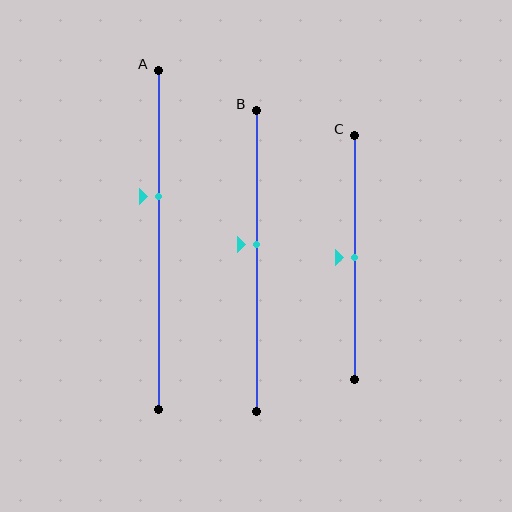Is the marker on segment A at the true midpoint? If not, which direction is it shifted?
No, the marker on segment A is shifted upward by about 13% of the segment length.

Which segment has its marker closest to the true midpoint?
Segment C has its marker closest to the true midpoint.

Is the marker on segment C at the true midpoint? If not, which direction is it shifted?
Yes, the marker on segment C is at the true midpoint.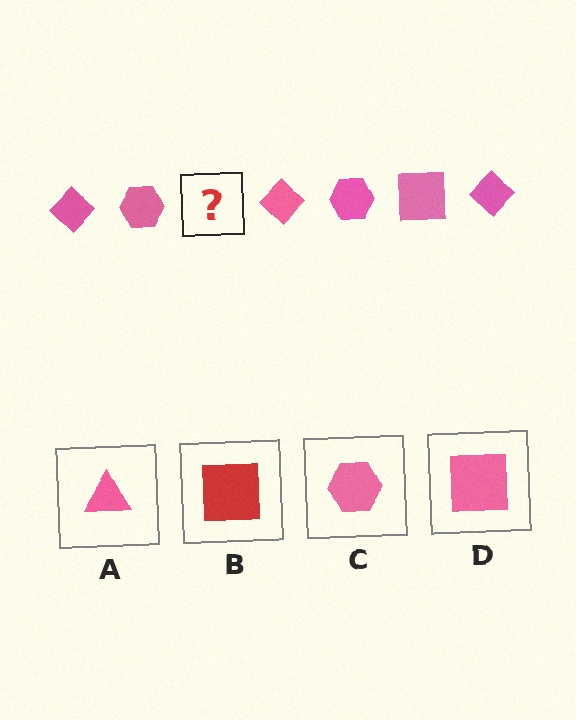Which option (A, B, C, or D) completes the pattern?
D.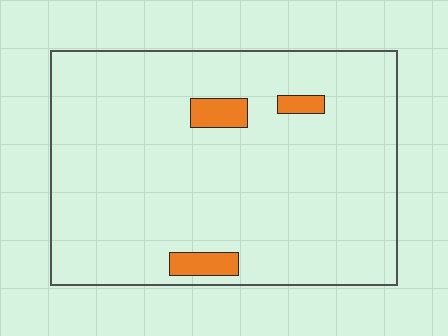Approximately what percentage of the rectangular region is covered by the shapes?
Approximately 5%.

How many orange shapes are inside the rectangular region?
3.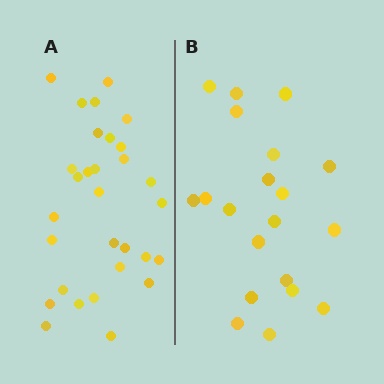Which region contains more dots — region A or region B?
Region A (the left region) has more dots.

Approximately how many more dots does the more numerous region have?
Region A has roughly 10 or so more dots than region B.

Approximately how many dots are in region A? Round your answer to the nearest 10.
About 30 dots.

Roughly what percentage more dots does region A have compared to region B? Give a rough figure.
About 50% more.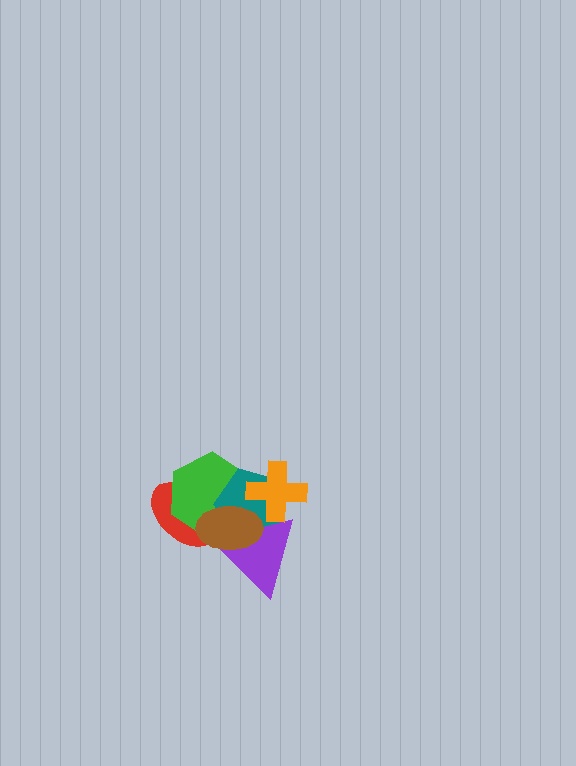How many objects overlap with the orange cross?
3 objects overlap with the orange cross.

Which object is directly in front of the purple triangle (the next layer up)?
The orange cross is directly in front of the purple triangle.